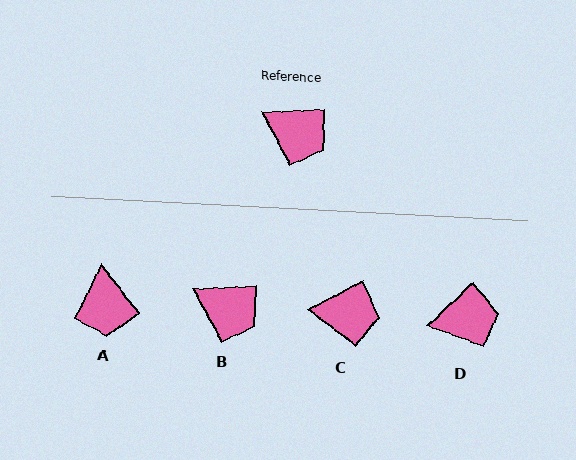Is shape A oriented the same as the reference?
No, it is off by about 54 degrees.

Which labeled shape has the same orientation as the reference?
B.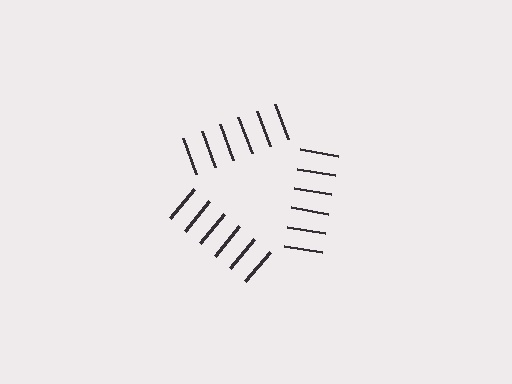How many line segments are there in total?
18 — 6 along each of the 3 edges.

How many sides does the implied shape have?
3 sides — the line-ends trace a triangle.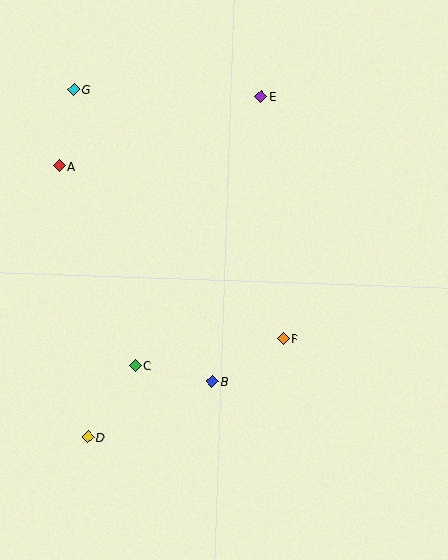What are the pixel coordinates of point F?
Point F is at (283, 339).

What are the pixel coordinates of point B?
Point B is at (212, 382).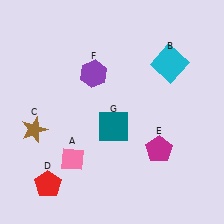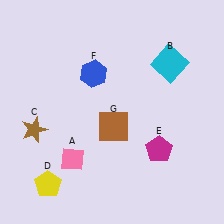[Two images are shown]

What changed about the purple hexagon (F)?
In Image 1, F is purple. In Image 2, it changed to blue.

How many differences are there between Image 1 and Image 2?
There are 3 differences between the two images.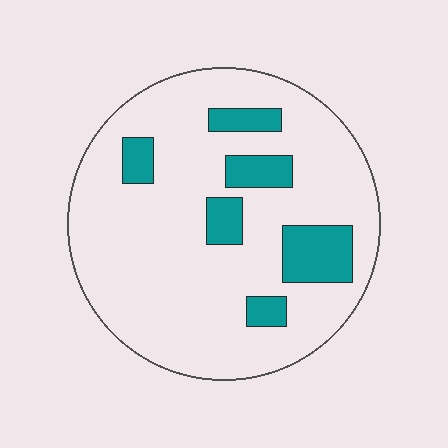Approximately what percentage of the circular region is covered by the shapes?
Approximately 15%.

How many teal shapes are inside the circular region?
6.